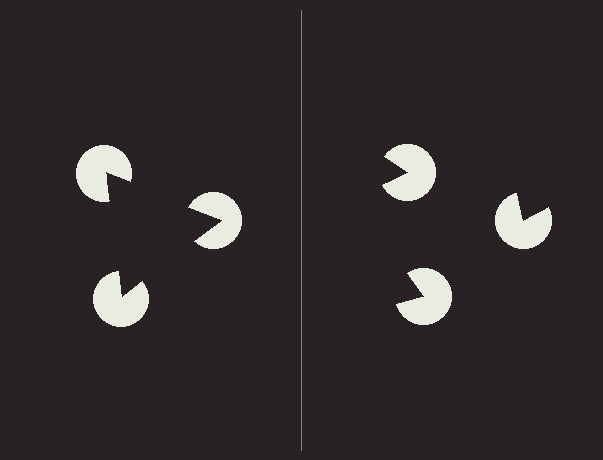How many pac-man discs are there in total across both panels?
6 — 3 on each side.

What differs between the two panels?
The pac-man discs are positioned identically on both sides; only the wedge orientations differ. On the left they align to a triangle; on the right they are misaligned.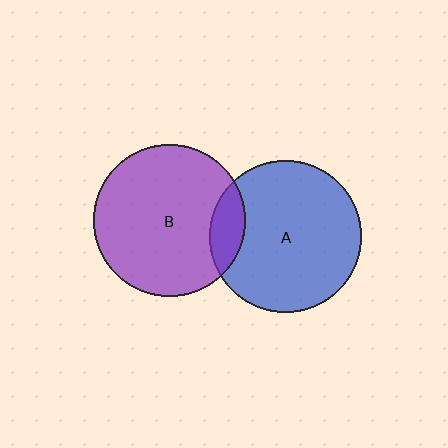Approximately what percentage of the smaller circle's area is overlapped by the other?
Approximately 15%.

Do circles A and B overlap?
Yes.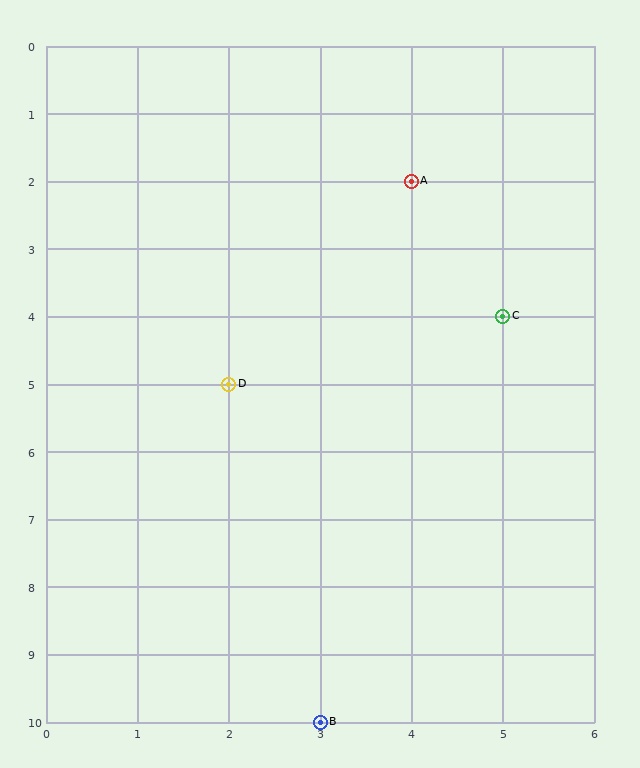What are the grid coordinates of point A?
Point A is at grid coordinates (4, 2).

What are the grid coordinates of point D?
Point D is at grid coordinates (2, 5).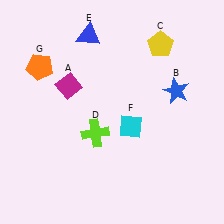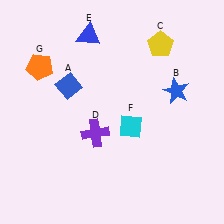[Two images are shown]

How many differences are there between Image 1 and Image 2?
There are 2 differences between the two images.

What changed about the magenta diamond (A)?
In Image 1, A is magenta. In Image 2, it changed to blue.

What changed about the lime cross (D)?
In Image 1, D is lime. In Image 2, it changed to purple.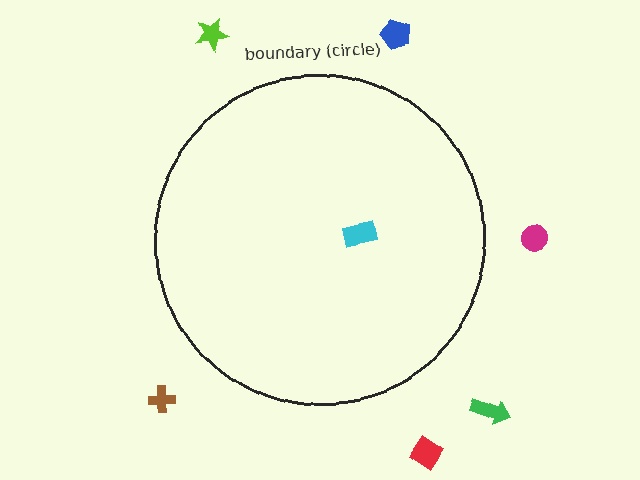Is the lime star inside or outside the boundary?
Outside.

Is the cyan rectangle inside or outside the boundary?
Inside.